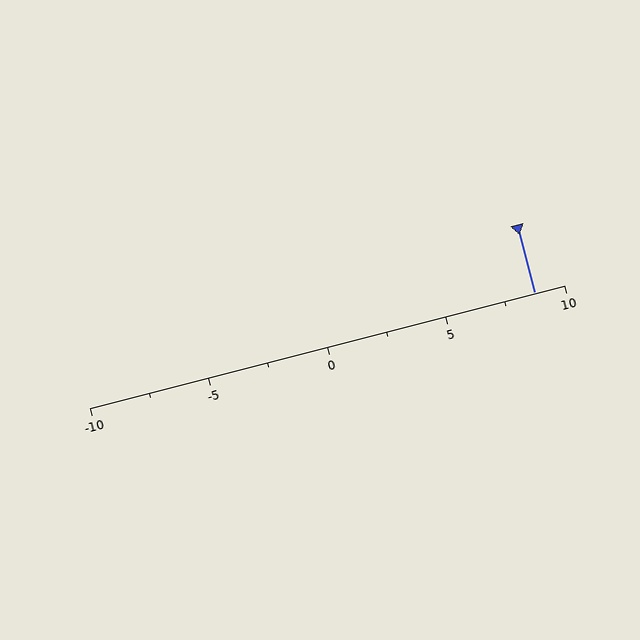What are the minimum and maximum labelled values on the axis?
The axis runs from -10 to 10.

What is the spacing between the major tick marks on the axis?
The major ticks are spaced 5 apart.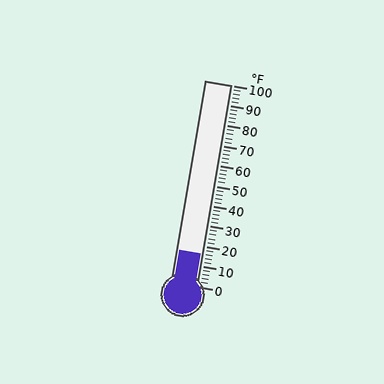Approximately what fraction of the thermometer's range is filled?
The thermometer is filled to approximately 15% of its range.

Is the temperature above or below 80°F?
The temperature is below 80°F.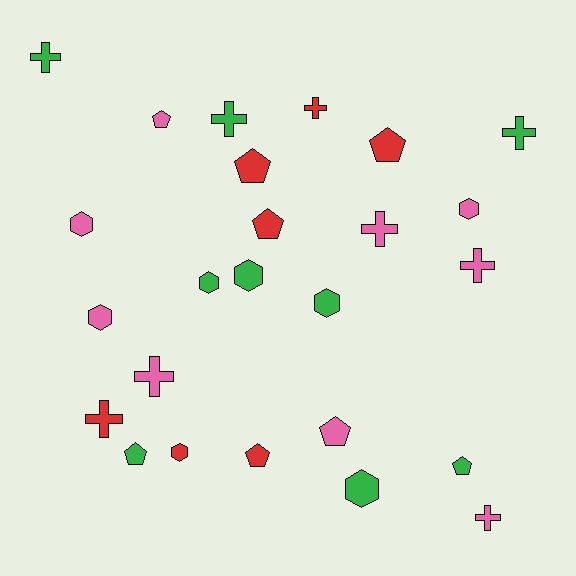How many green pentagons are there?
There are 2 green pentagons.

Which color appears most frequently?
Pink, with 9 objects.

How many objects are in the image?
There are 25 objects.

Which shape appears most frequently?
Cross, with 9 objects.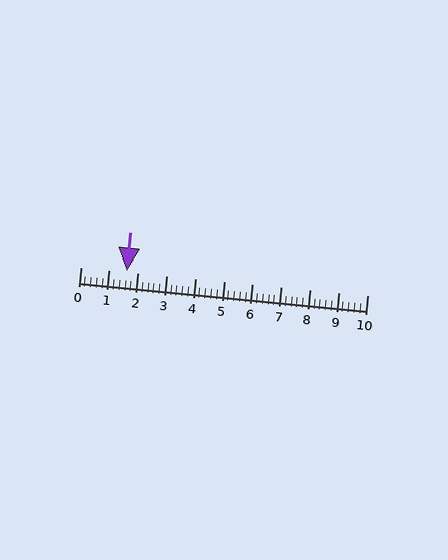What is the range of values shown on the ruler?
The ruler shows values from 0 to 10.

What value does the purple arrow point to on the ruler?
The purple arrow points to approximately 1.6.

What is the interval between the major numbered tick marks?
The major tick marks are spaced 1 units apart.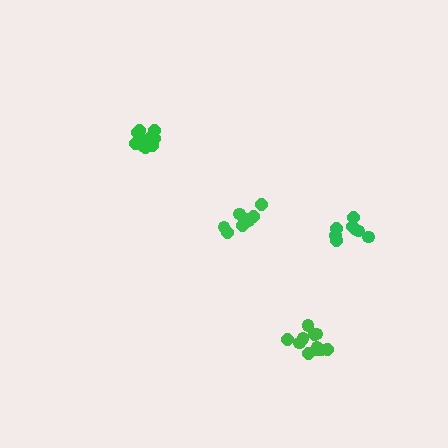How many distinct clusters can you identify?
There are 4 distinct clusters.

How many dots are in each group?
Group 1: 8 dots, Group 2: 8 dots, Group 3: 11 dots, Group 4: 13 dots (40 total).